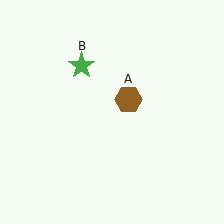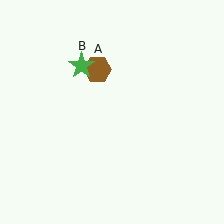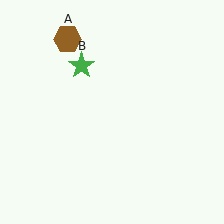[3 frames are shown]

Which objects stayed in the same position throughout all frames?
Green star (object B) remained stationary.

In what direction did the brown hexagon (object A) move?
The brown hexagon (object A) moved up and to the left.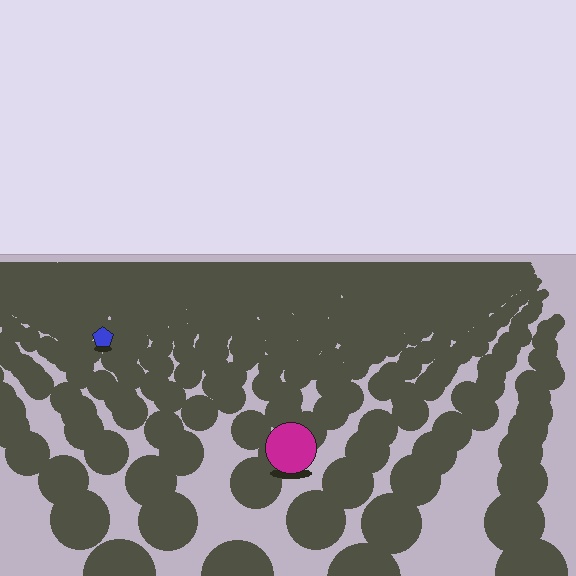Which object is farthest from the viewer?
The blue pentagon is farthest from the viewer. It appears smaller and the ground texture around it is denser.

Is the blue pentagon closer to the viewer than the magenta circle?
No. The magenta circle is closer — you can tell from the texture gradient: the ground texture is coarser near it.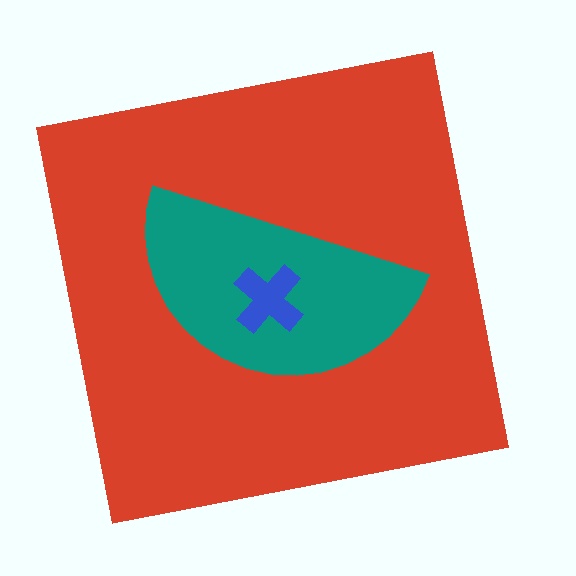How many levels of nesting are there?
3.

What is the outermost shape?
The red square.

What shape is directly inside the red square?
The teal semicircle.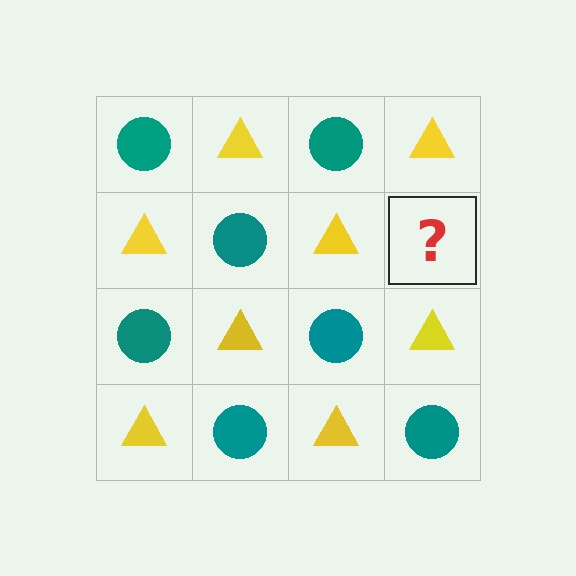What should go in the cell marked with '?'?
The missing cell should contain a teal circle.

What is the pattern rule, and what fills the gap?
The rule is that it alternates teal circle and yellow triangle in a checkerboard pattern. The gap should be filled with a teal circle.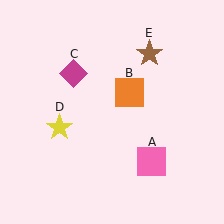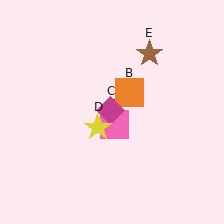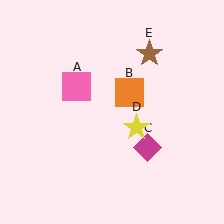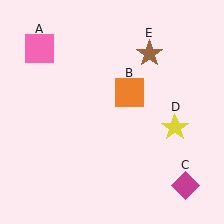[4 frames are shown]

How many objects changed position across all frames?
3 objects changed position: pink square (object A), magenta diamond (object C), yellow star (object D).